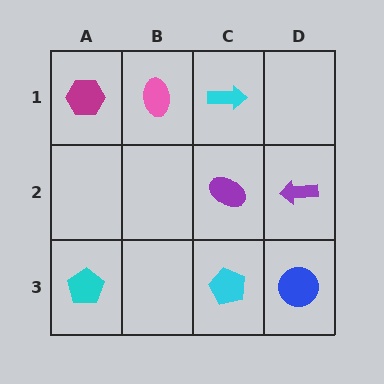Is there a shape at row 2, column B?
No, that cell is empty.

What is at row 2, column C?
A purple ellipse.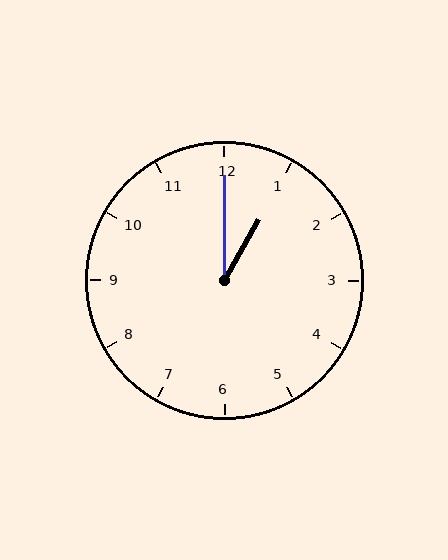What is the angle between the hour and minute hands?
Approximately 30 degrees.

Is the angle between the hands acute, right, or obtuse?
It is acute.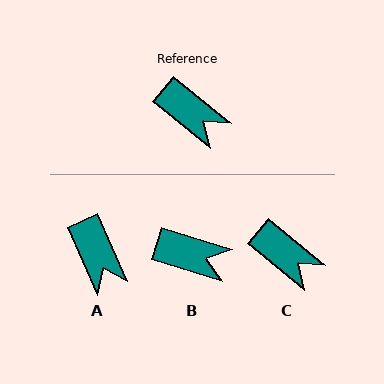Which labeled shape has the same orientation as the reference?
C.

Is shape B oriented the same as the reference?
No, it is off by about 22 degrees.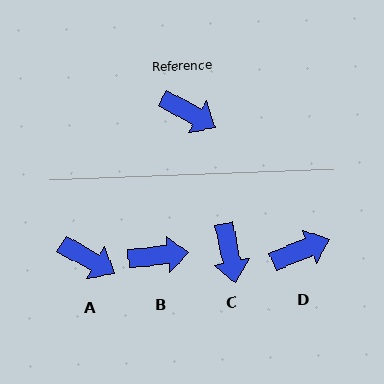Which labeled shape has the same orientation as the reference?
A.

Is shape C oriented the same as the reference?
No, it is off by about 49 degrees.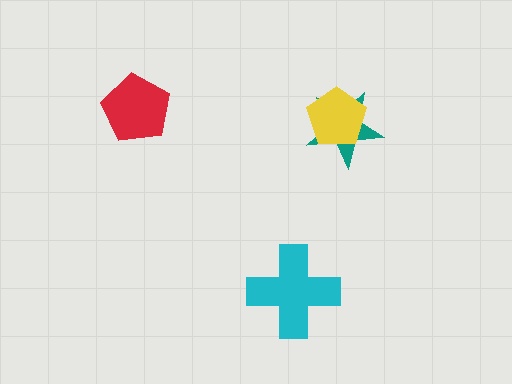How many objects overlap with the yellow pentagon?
1 object overlaps with the yellow pentagon.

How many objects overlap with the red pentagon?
0 objects overlap with the red pentagon.